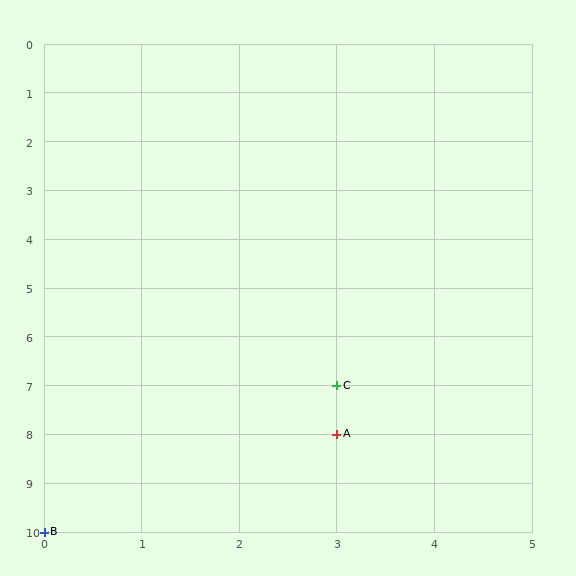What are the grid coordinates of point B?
Point B is at grid coordinates (0, 10).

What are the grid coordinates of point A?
Point A is at grid coordinates (3, 8).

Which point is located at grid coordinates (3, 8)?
Point A is at (3, 8).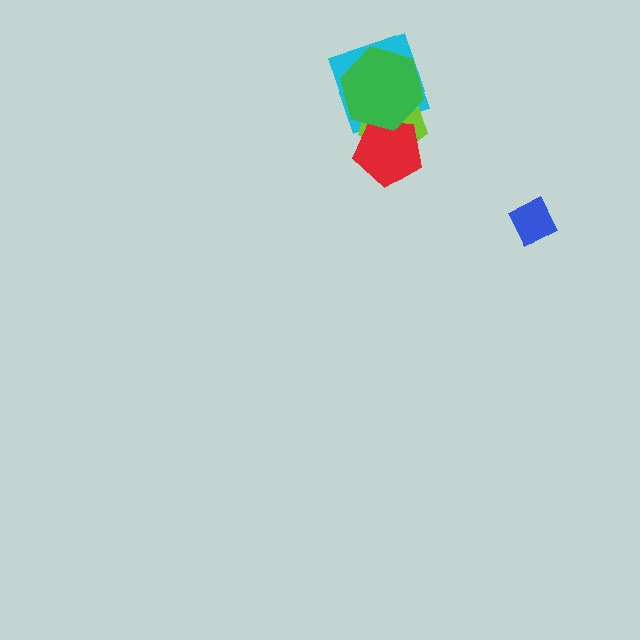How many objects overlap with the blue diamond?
0 objects overlap with the blue diamond.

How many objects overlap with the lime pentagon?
3 objects overlap with the lime pentagon.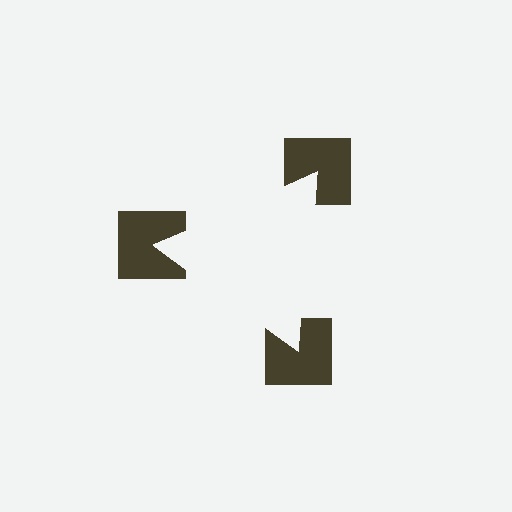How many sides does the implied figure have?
3 sides.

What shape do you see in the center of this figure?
An illusory triangle — its edges are inferred from the aligned wedge cuts in the notched squares, not physically drawn.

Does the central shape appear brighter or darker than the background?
It typically appears slightly brighter than the background, even though no actual brightness change is drawn.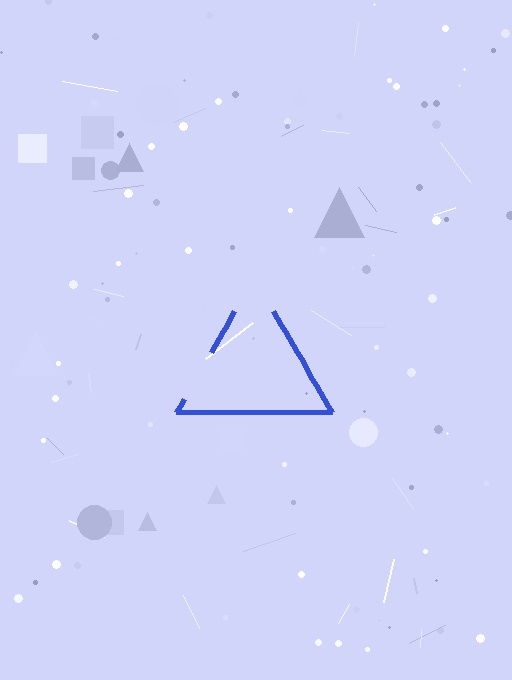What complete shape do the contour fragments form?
The contour fragments form a triangle.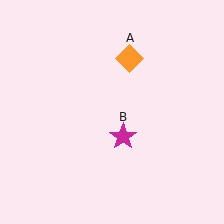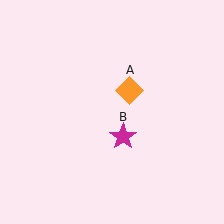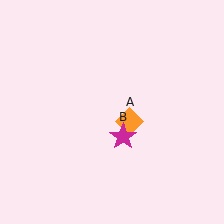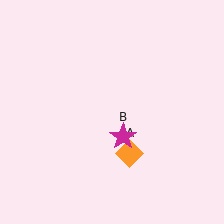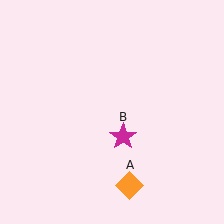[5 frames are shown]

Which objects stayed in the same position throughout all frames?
Magenta star (object B) remained stationary.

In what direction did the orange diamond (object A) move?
The orange diamond (object A) moved down.